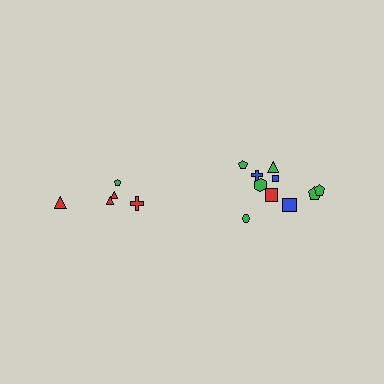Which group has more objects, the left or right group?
The right group.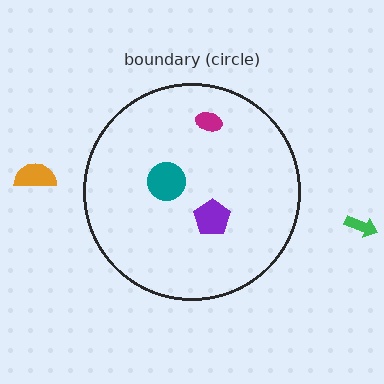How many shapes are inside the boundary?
3 inside, 2 outside.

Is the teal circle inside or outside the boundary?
Inside.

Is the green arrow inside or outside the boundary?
Outside.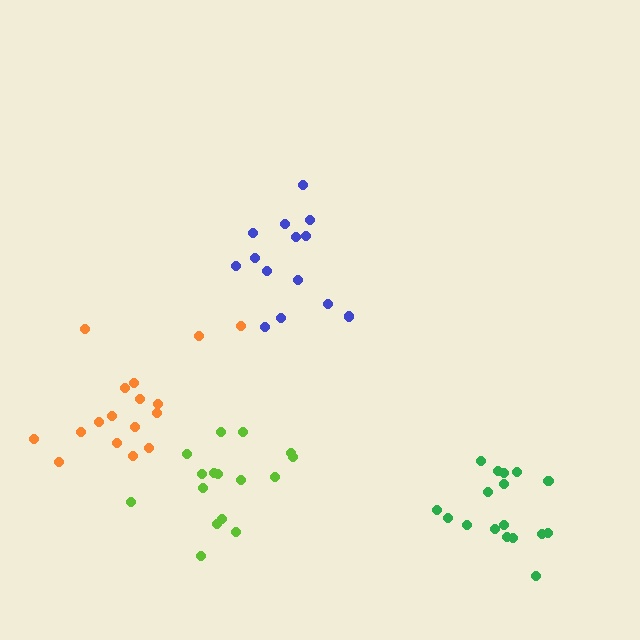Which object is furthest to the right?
The green cluster is rightmost.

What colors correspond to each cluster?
The clusters are colored: blue, lime, green, orange.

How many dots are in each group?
Group 1: 14 dots, Group 2: 16 dots, Group 3: 17 dots, Group 4: 17 dots (64 total).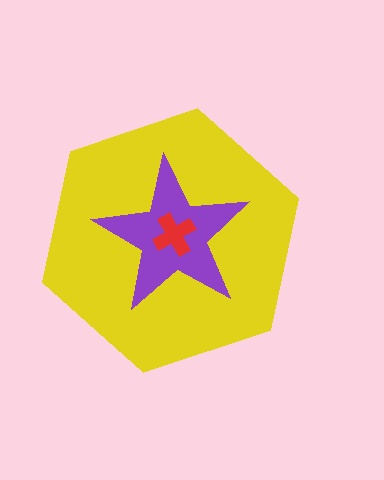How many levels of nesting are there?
3.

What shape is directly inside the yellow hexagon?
The purple star.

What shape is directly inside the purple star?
The red cross.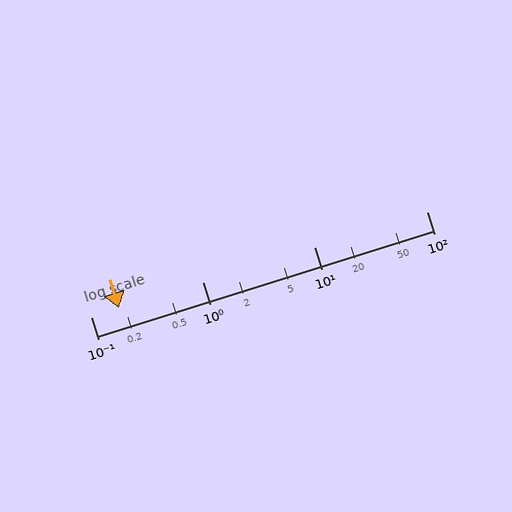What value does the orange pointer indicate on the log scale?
The pointer indicates approximately 0.18.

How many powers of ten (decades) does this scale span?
The scale spans 3 decades, from 0.1 to 100.